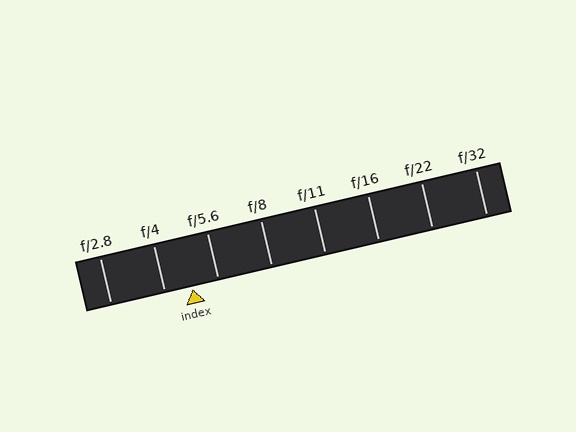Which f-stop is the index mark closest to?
The index mark is closest to f/5.6.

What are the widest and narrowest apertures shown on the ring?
The widest aperture shown is f/2.8 and the narrowest is f/32.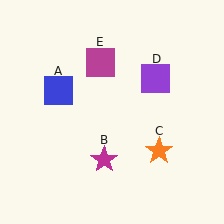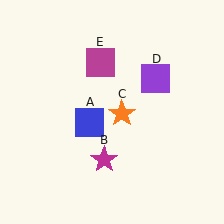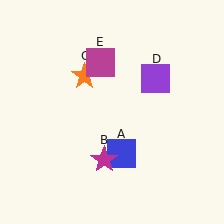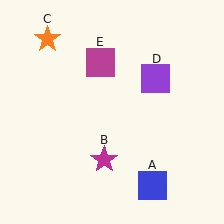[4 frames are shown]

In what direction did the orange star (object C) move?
The orange star (object C) moved up and to the left.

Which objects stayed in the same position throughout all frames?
Magenta star (object B) and purple square (object D) and magenta square (object E) remained stationary.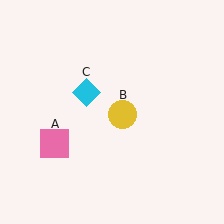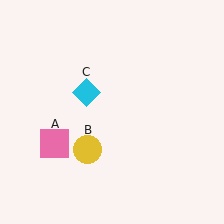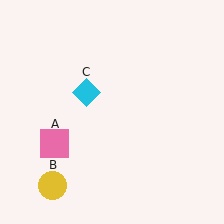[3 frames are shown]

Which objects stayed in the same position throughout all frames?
Pink square (object A) and cyan diamond (object C) remained stationary.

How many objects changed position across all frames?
1 object changed position: yellow circle (object B).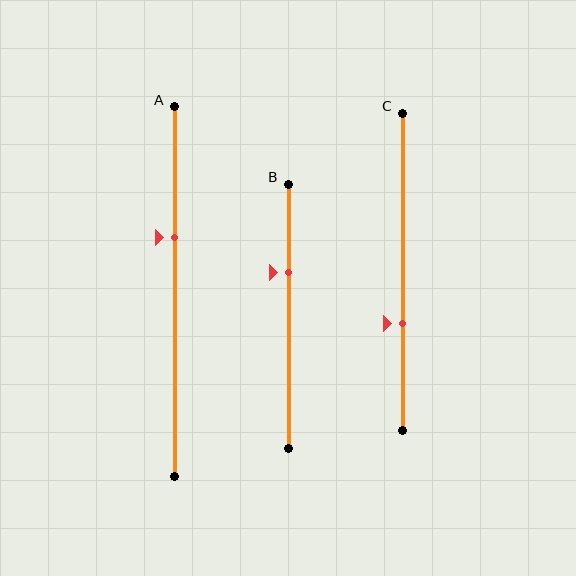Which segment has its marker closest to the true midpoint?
Segment A has its marker closest to the true midpoint.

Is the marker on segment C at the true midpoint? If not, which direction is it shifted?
No, the marker on segment C is shifted downward by about 16% of the segment length.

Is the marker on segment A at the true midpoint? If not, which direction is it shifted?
No, the marker on segment A is shifted upward by about 15% of the segment length.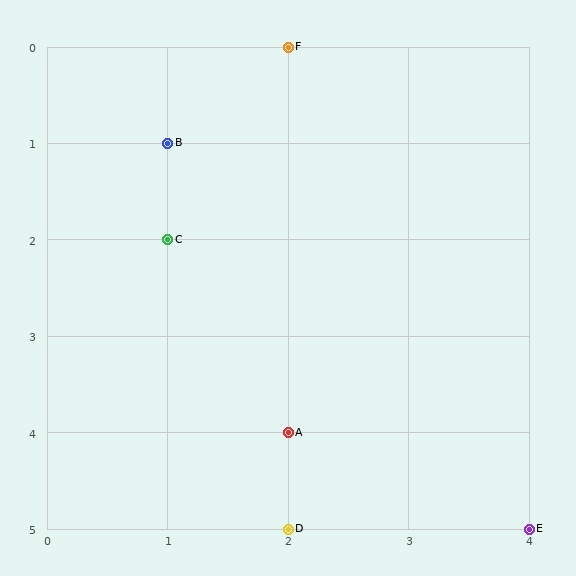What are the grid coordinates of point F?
Point F is at grid coordinates (2, 0).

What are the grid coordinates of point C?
Point C is at grid coordinates (1, 2).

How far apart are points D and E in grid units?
Points D and E are 2 columns apart.